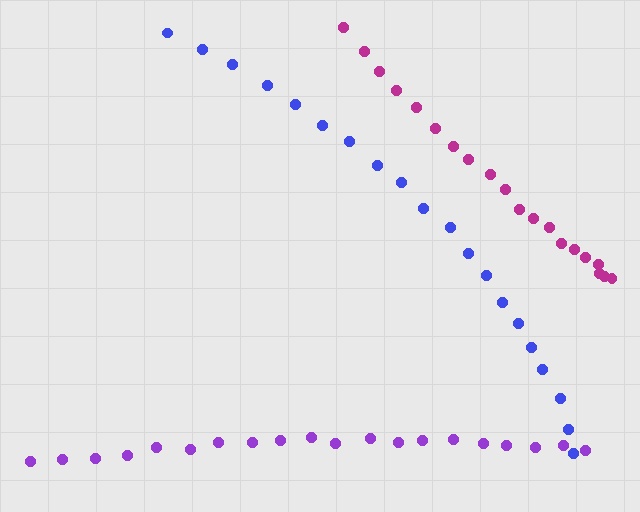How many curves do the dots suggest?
There are 3 distinct paths.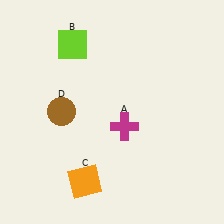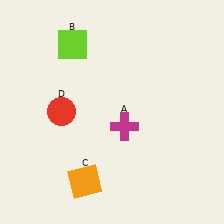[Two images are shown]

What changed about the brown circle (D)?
In Image 1, D is brown. In Image 2, it changed to red.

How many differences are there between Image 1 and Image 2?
There is 1 difference between the two images.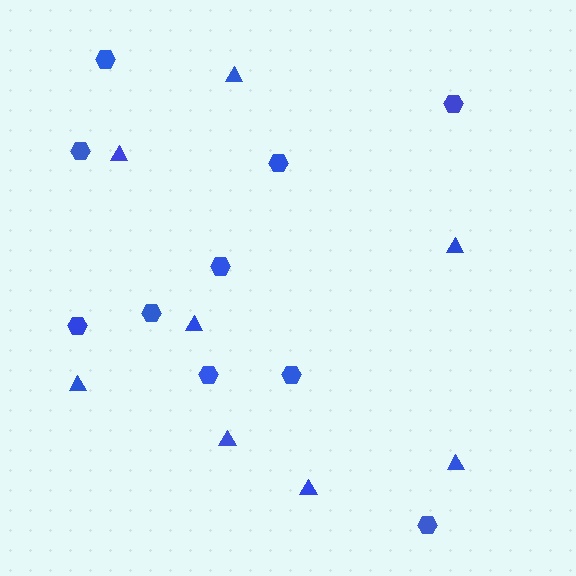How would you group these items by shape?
There are 2 groups: one group of triangles (8) and one group of hexagons (10).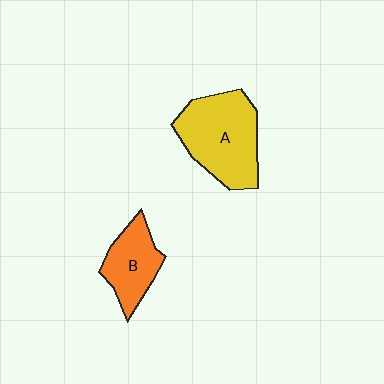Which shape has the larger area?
Shape A (yellow).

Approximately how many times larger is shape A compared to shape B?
Approximately 1.7 times.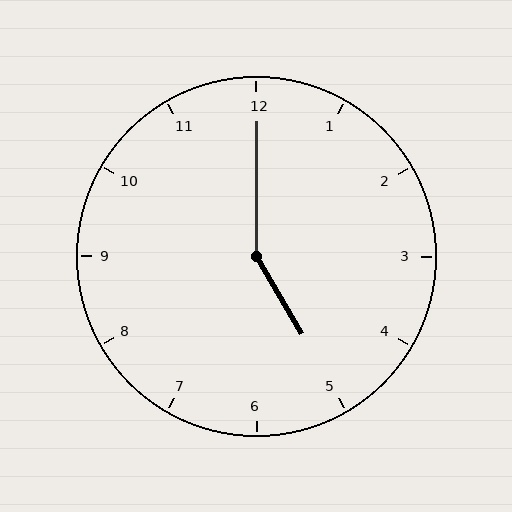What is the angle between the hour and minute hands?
Approximately 150 degrees.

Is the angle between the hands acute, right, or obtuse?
It is obtuse.